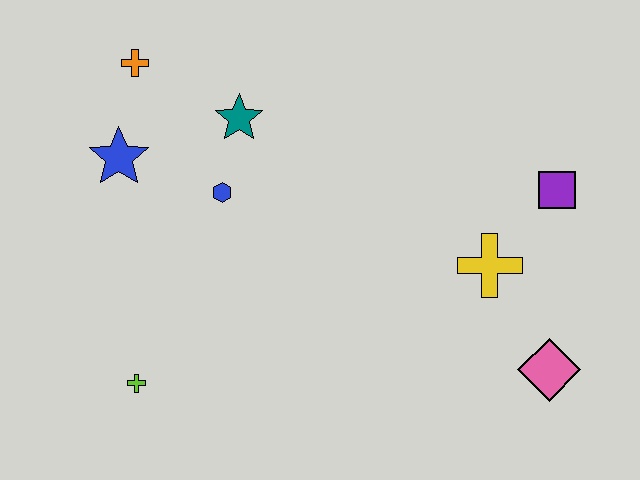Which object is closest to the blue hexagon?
The teal star is closest to the blue hexagon.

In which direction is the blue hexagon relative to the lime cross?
The blue hexagon is above the lime cross.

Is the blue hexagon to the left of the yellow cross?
Yes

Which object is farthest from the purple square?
The lime cross is farthest from the purple square.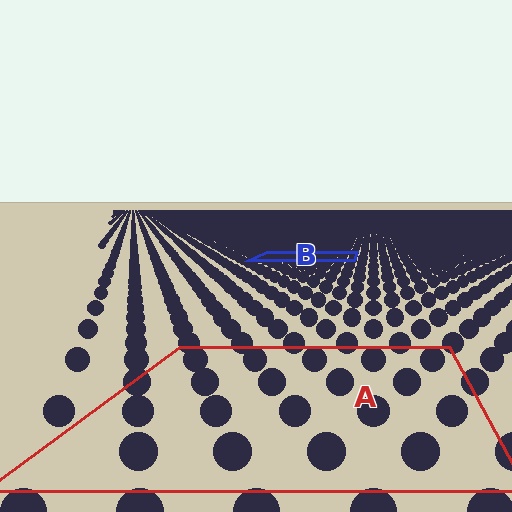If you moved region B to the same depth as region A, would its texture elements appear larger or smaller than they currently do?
They would appear larger. At a closer depth, the same texture elements are projected at a bigger on-screen size.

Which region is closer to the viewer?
Region A is closer. The texture elements there are larger and more spread out.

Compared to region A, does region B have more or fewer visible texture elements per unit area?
Region B has more texture elements per unit area — they are packed more densely because it is farther away.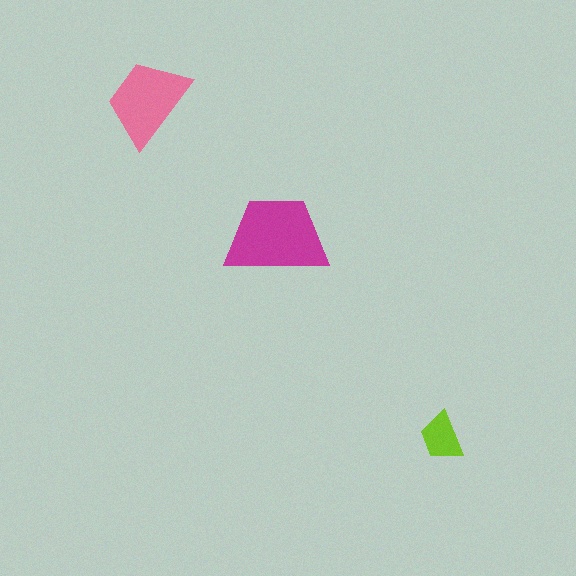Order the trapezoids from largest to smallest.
the magenta one, the pink one, the lime one.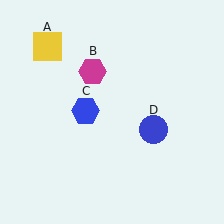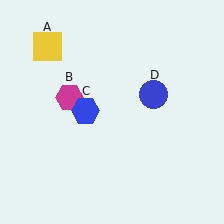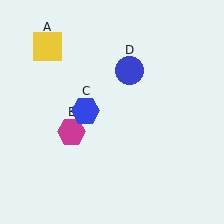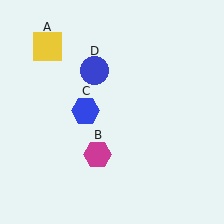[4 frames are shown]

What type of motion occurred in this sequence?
The magenta hexagon (object B), blue circle (object D) rotated counterclockwise around the center of the scene.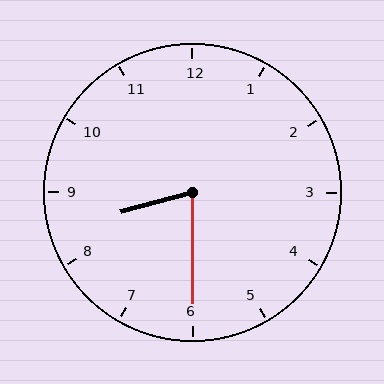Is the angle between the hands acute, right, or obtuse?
It is acute.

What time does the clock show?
8:30.